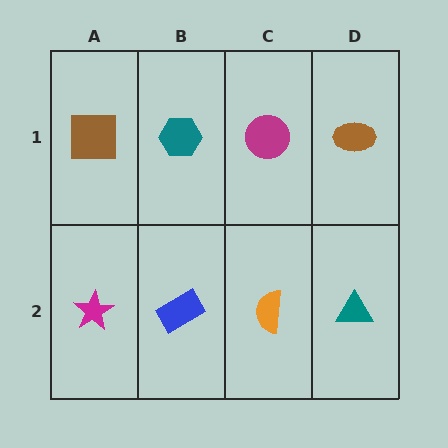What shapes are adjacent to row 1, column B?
A blue rectangle (row 2, column B), a brown square (row 1, column A), a magenta circle (row 1, column C).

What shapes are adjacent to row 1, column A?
A magenta star (row 2, column A), a teal hexagon (row 1, column B).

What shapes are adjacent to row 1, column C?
An orange semicircle (row 2, column C), a teal hexagon (row 1, column B), a brown ellipse (row 1, column D).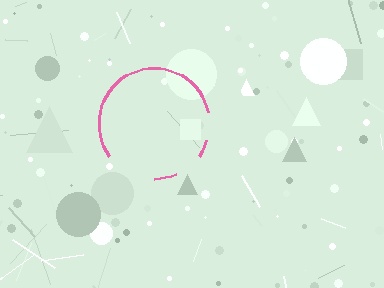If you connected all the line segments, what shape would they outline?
They would outline a circle.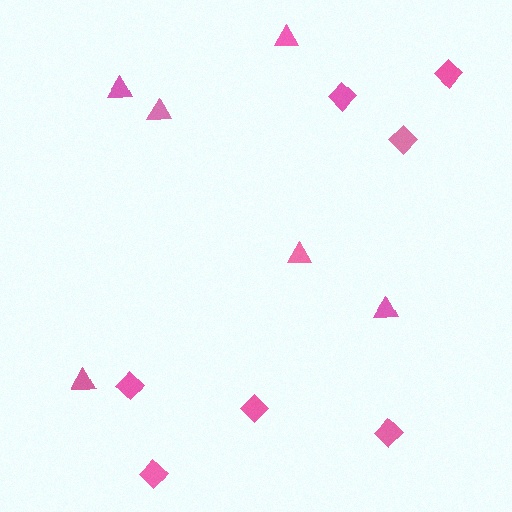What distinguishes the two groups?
There are 2 groups: one group of diamonds (7) and one group of triangles (6).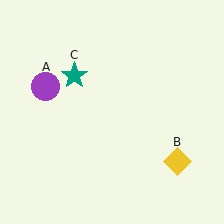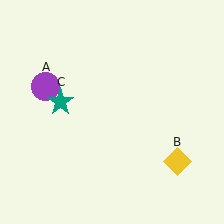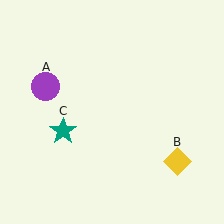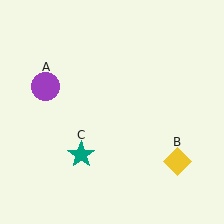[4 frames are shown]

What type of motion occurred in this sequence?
The teal star (object C) rotated counterclockwise around the center of the scene.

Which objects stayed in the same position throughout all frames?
Purple circle (object A) and yellow diamond (object B) remained stationary.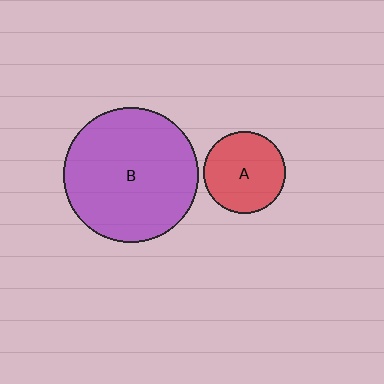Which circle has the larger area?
Circle B (purple).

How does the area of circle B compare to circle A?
Approximately 2.8 times.